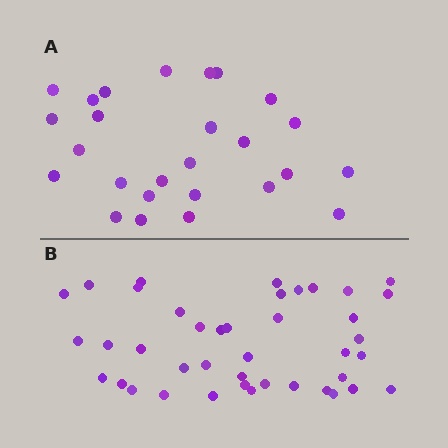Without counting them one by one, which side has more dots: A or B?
Region B (the bottom region) has more dots.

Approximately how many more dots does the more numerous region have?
Region B has approximately 15 more dots than region A.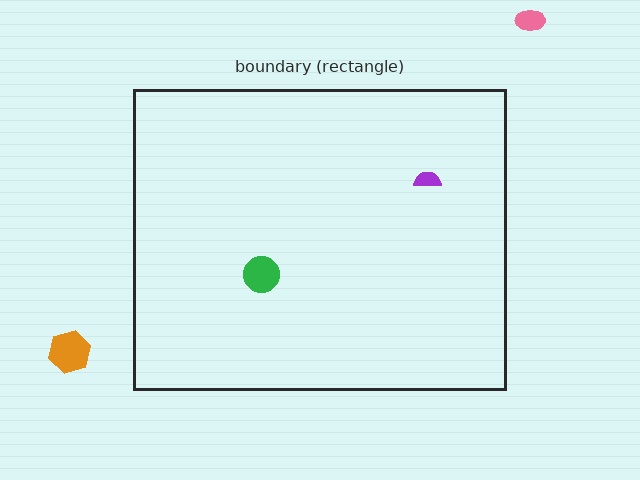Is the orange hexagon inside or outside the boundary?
Outside.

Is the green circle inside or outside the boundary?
Inside.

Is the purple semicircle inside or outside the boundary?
Inside.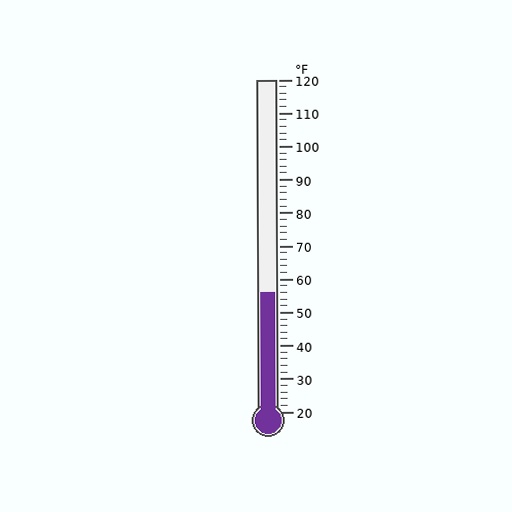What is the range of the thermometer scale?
The thermometer scale ranges from 20°F to 120°F.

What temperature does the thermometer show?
The thermometer shows approximately 56°F.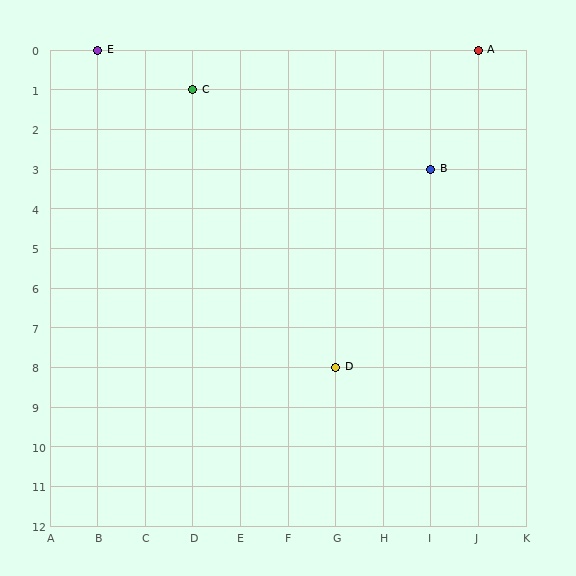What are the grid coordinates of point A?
Point A is at grid coordinates (J, 0).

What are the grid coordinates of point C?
Point C is at grid coordinates (D, 1).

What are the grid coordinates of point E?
Point E is at grid coordinates (B, 0).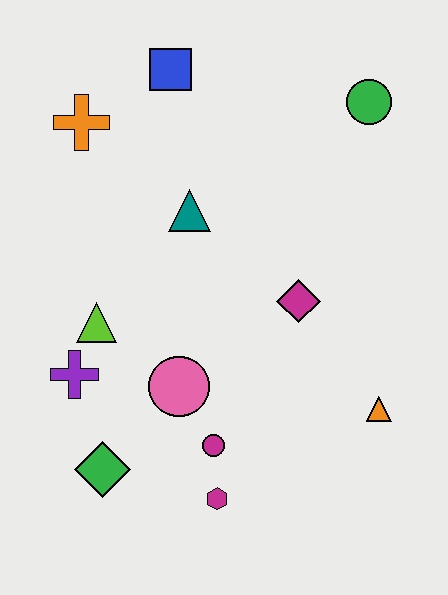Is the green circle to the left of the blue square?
No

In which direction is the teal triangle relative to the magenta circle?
The teal triangle is above the magenta circle.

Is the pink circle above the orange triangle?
Yes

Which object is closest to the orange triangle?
The magenta diamond is closest to the orange triangle.